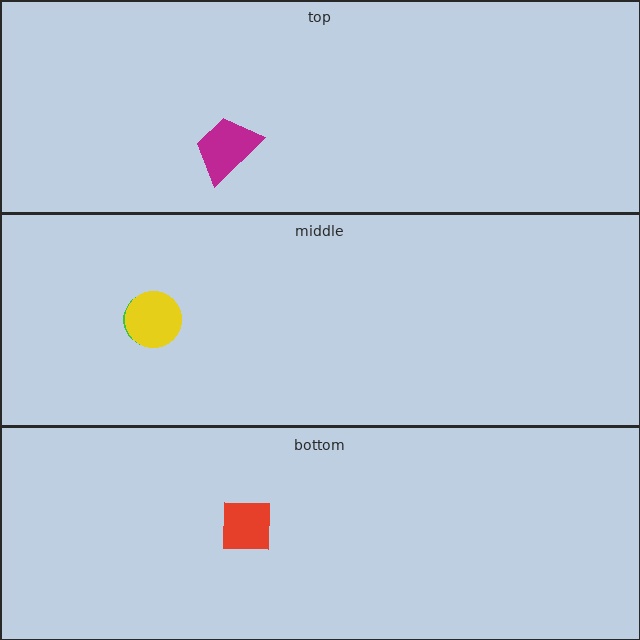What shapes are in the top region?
The magenta trapezoid.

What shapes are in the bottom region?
The red square.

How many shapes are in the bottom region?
1.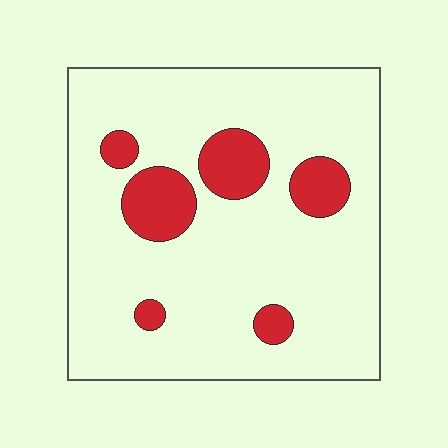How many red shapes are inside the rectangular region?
6.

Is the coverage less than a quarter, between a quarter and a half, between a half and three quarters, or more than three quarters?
Less than a quarter.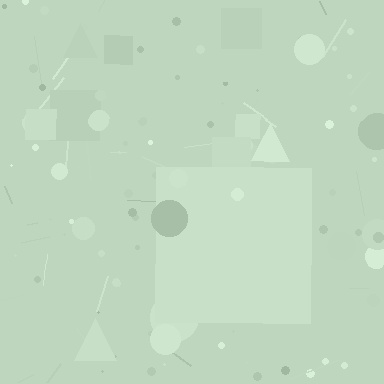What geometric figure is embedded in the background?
A square is embedded in the background.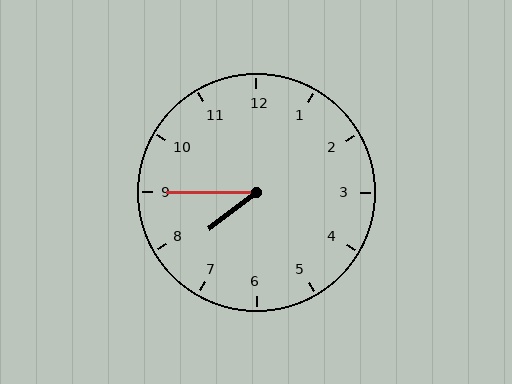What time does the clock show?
7:45.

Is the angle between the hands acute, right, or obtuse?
It is acute.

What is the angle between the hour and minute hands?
Approximately 38 degrees.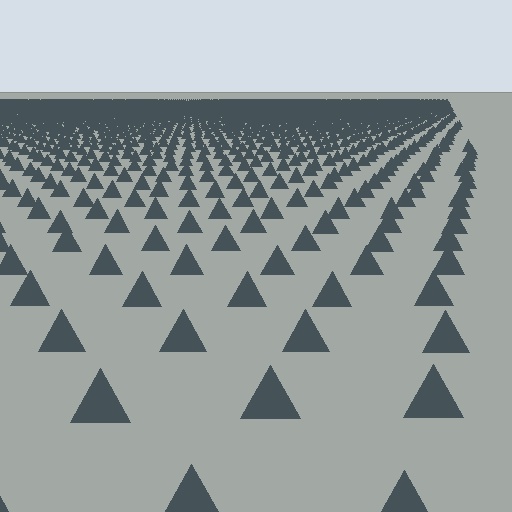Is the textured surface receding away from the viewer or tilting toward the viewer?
The surface is receding away from the viewer. Texture elements get smaller and denser toward the top.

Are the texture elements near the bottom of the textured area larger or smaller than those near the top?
Larger. Near the bottom, elements are closer to the viewer and appear at a bigger on-screen size.